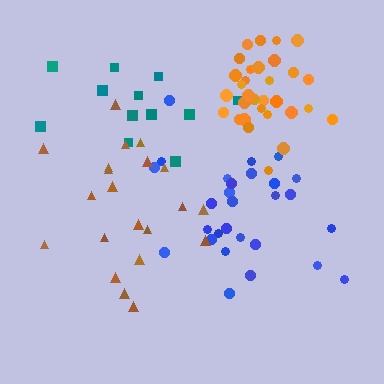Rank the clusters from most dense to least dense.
orange, blue, brown, teal.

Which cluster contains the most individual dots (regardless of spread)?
Orange (31).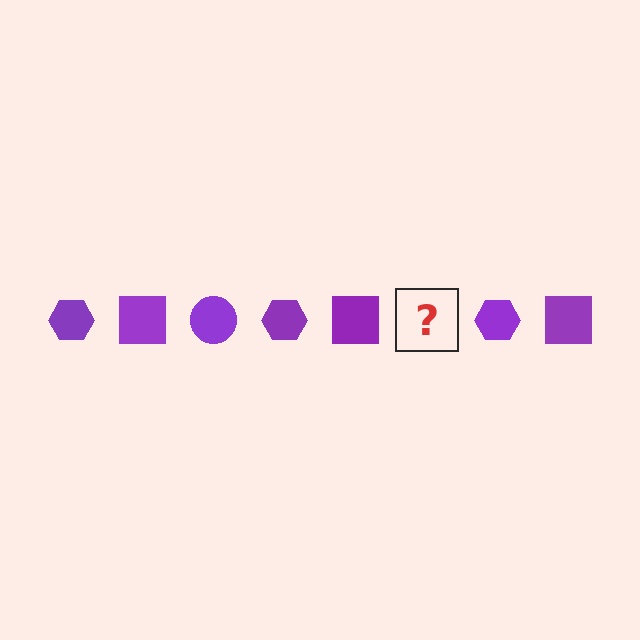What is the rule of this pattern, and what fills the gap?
The rule is that the pattern cycles through hexagon, square, circle shapes in purple. The gap should be filled with a purple circle.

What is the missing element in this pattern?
The missing element is a purple circle.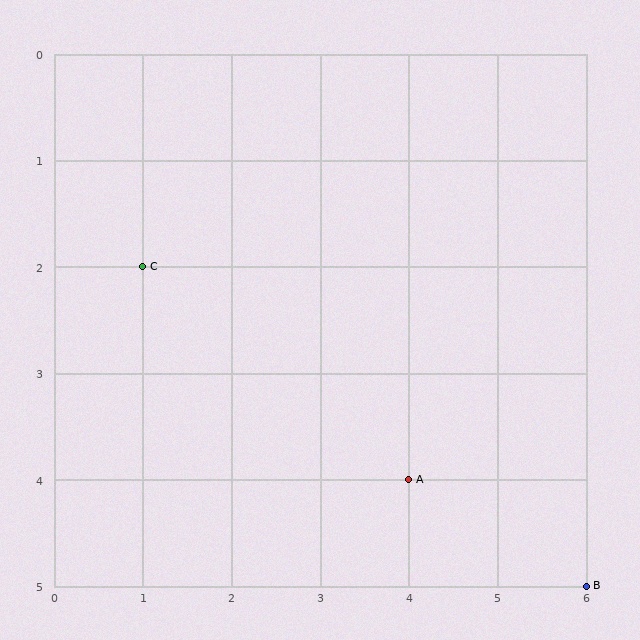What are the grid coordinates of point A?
Point A is at grid coordinates (4, 4).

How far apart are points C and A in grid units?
Points C and A are 3 columns and 2 rows apart (about 3.6 grid units diagonally).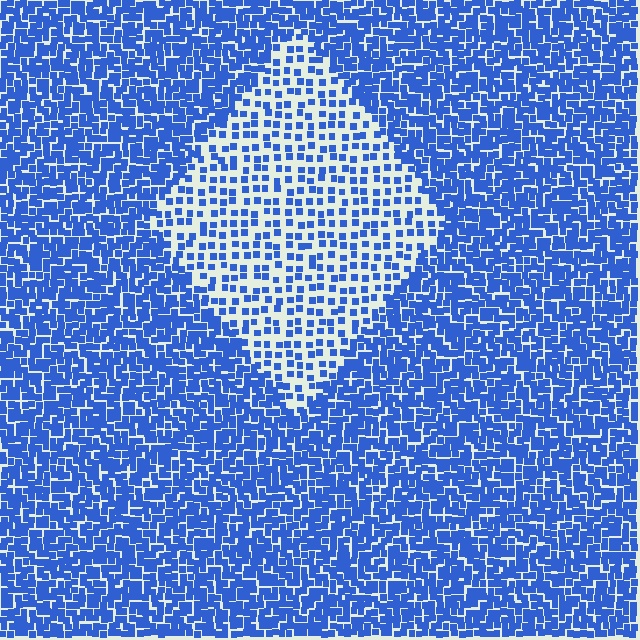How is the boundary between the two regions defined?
The boundary is defined by a change in element density (approximately 2.3x ratio). All elements are the same color, size, and shape.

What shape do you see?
I see a diamond.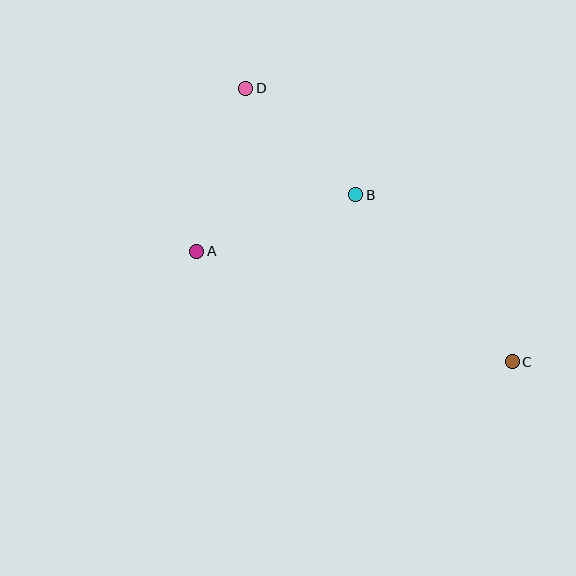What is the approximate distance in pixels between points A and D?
The distance between A and D is approximately 170 pixels.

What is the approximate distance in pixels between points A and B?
The distance between A and B is approximately 169 pixels.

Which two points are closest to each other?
Points B and D are closest to each other.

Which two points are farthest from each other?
Points C and D are farthest from each other.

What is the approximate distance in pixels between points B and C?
The distance between B and C is approximately 229 pixels.